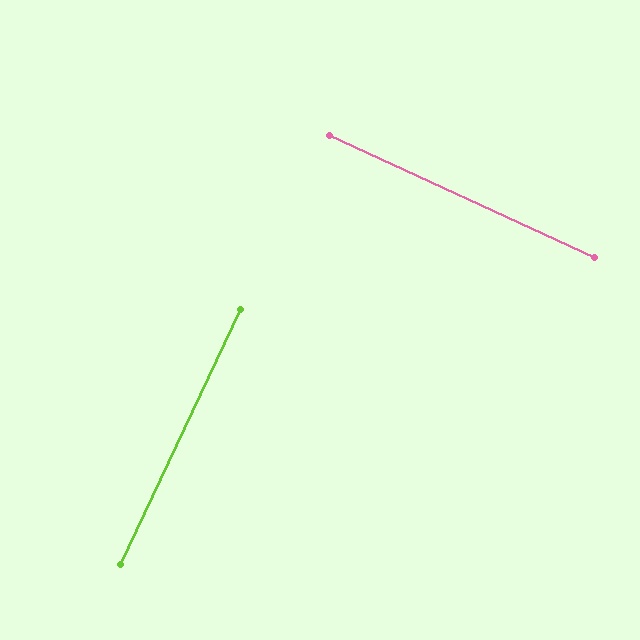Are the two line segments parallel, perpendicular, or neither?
Perpendicular — they meet at approximately 90°.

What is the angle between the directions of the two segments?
Approximately 90 degrees.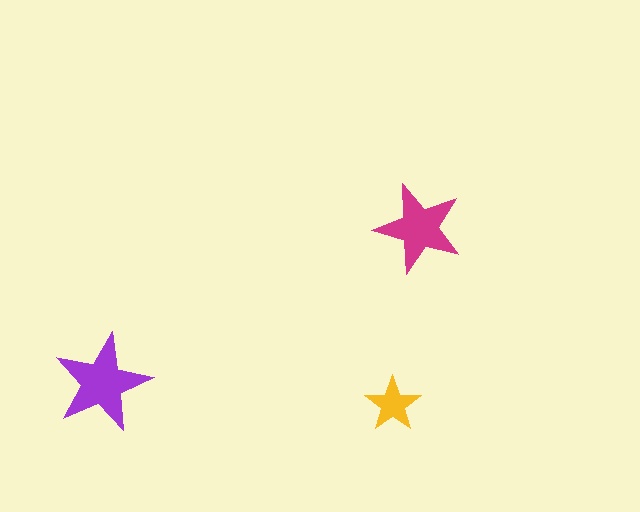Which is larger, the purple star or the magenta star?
The purple one.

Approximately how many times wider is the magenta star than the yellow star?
About 1.5 times wider.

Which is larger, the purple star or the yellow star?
The purple one.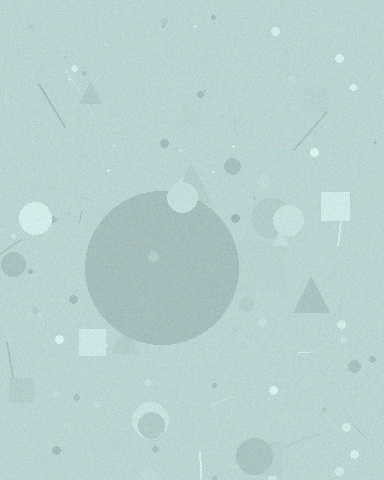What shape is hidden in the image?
A circle is hidden in the image.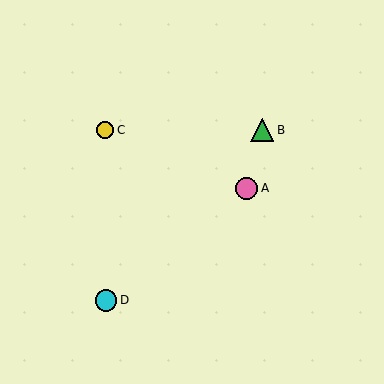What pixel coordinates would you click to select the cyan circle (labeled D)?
Click at (106, 300) to select the cyan circle D.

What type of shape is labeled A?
Shape A is a pink circle.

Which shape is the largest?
The green triangle (labeled B) is the largest.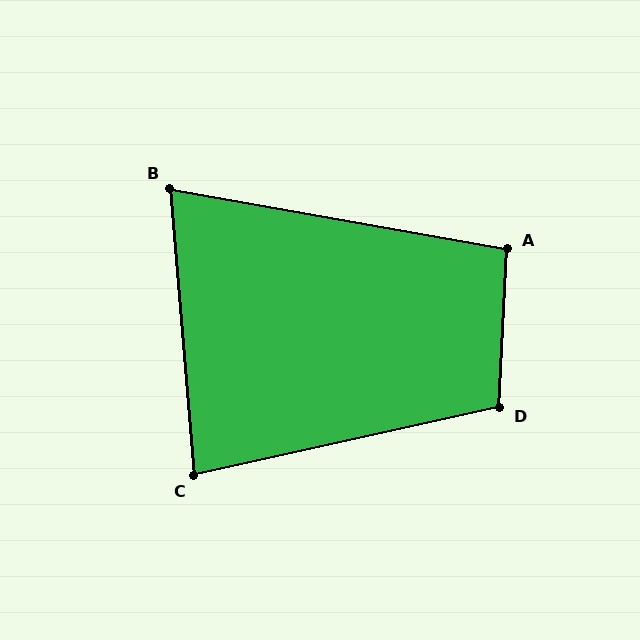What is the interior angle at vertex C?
Approximately 82 degrees (acute).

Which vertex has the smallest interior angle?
B, at approximately 75 degrees.